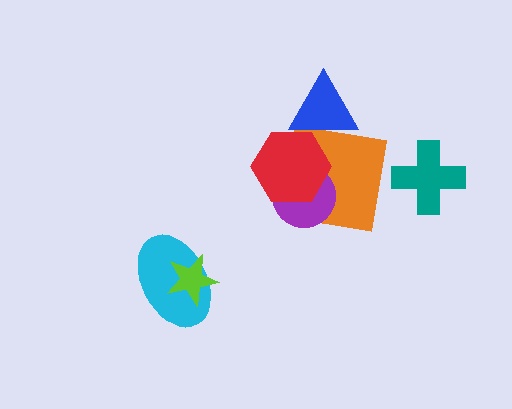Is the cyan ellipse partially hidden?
Yes, it is partially covered by another shape.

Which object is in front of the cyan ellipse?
The lime star is in front of the cyan ellipse.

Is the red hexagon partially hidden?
Yes, it is partially covered by another shape.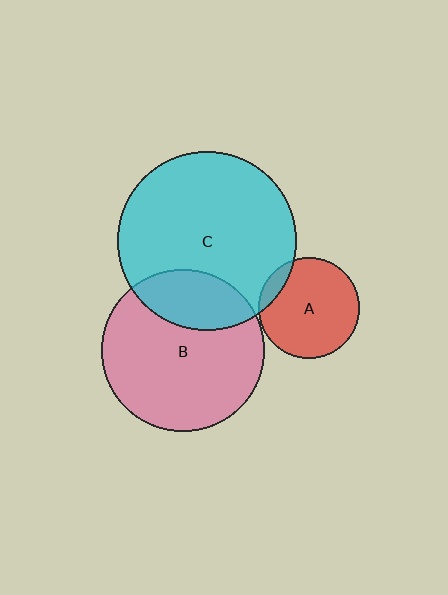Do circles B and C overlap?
Yes.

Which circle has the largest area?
Circle C (cyan).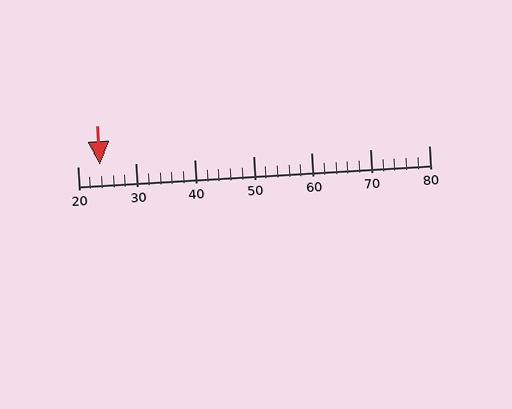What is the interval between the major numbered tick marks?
The major tick marks are spaced 10 units apart.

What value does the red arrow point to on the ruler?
The red arrow points to approximately 24.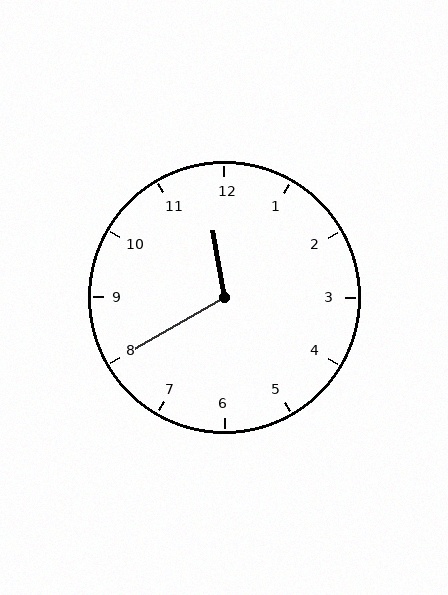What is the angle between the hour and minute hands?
Approximately 110 degrees.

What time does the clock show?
11:40.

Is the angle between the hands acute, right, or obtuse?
It is obtuse.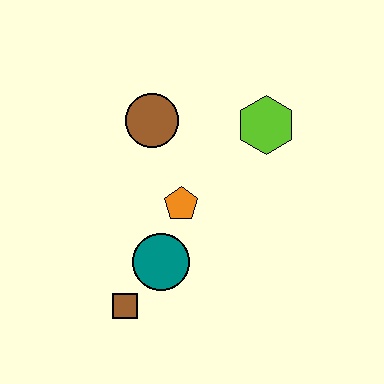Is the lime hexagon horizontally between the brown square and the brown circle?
No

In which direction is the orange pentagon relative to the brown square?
The orange pentagon is above the brown square.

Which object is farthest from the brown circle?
The brown square is farthest from the brown circle.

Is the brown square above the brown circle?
No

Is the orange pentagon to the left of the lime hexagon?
Yes